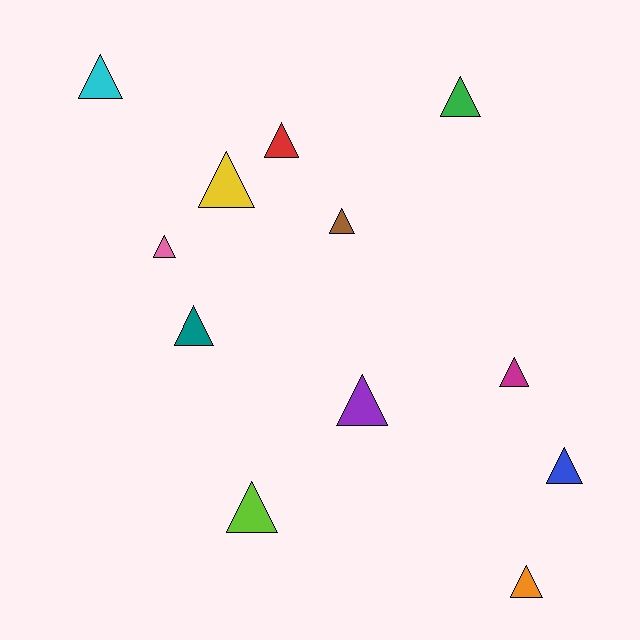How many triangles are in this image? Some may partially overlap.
There are 12 triangles.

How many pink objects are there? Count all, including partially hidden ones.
There is 1 pink object.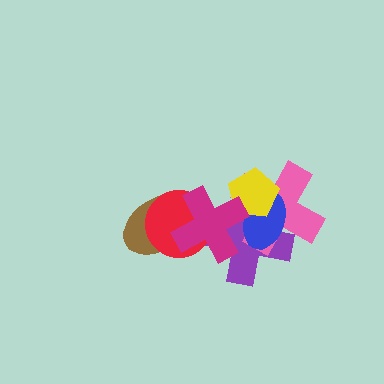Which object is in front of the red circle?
The magenta cross is in front of the red circle.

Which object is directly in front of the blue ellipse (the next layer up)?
The yellow pentagon is directly in front of the blue ellipse.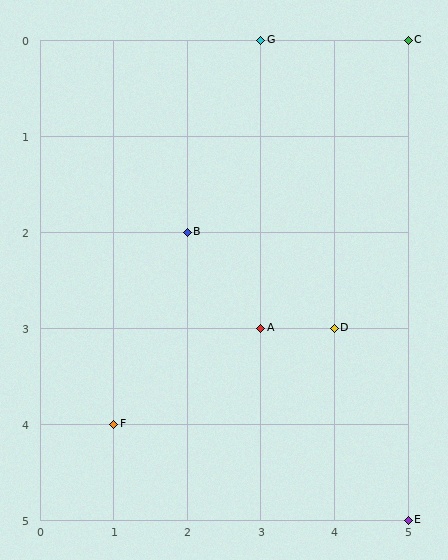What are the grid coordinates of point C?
Point C is at grid coordinates (5, 0).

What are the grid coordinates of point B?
Point B is at grid coordinates (2, 2).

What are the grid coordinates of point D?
Point D is at grid coordinates (4, 3).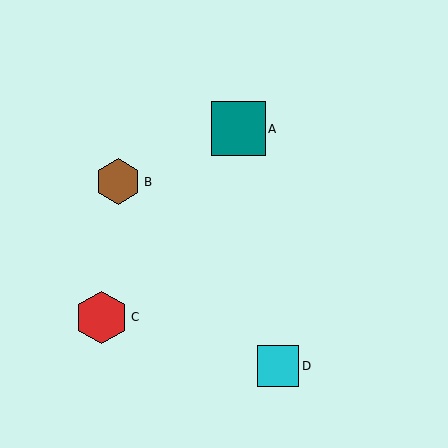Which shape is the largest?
The teal square (labeled A) is the largest.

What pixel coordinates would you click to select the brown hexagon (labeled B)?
Click at (118, 182) to select the brown hexagon B.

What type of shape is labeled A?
Shape A is a teal square.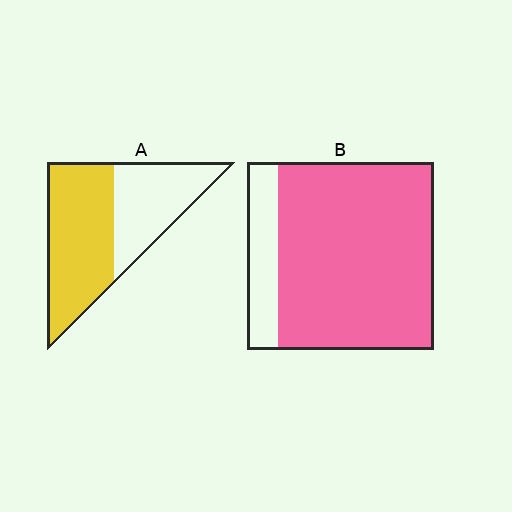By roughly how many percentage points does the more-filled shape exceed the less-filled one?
By roughly 25 percentage points (B over A).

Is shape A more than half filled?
Yes.